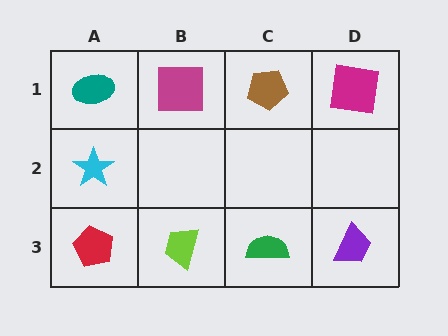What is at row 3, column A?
A red pentagon.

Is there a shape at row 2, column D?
No, that cell is empty.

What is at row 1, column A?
A teal ellipse.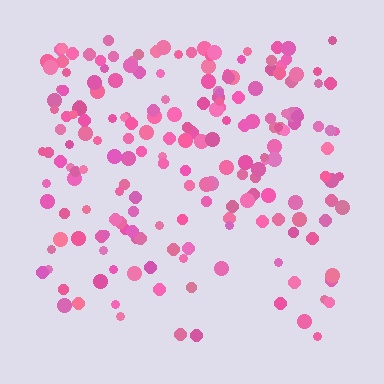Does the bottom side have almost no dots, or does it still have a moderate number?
Still a moderate number, just noticeably fewer than the top.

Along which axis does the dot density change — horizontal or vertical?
Vertical.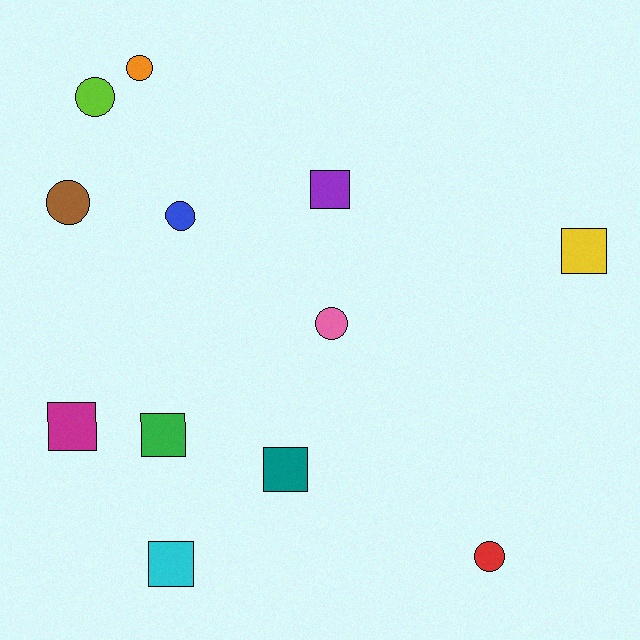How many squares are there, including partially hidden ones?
There are 6 squares.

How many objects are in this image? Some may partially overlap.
There are 12 objects.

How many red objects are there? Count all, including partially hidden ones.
There is 1 red object.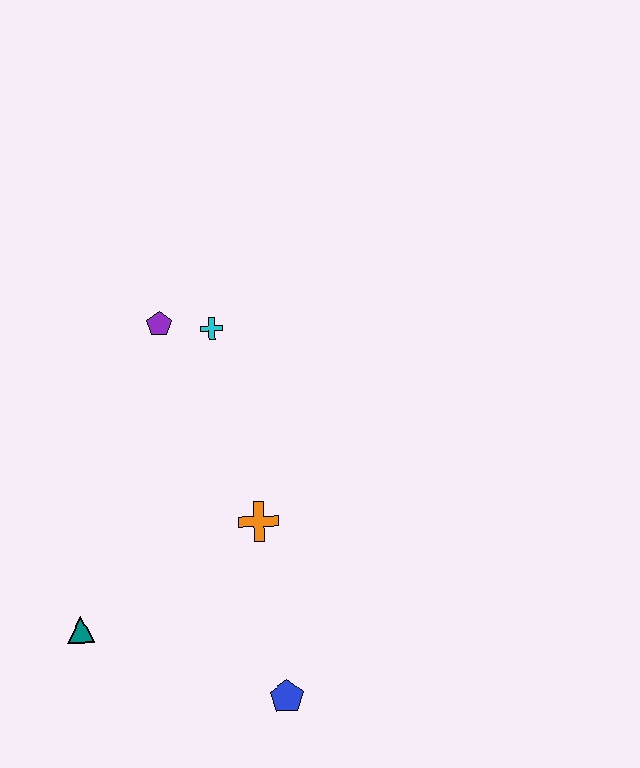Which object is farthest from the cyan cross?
The blue pentagon is farthest from the cyan cross.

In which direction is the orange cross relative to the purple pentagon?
The orange cross is below the purple pentagon.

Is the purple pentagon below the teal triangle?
No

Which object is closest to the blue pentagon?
The orange cross is closest to the blue pentagon.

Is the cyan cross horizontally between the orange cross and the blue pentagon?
No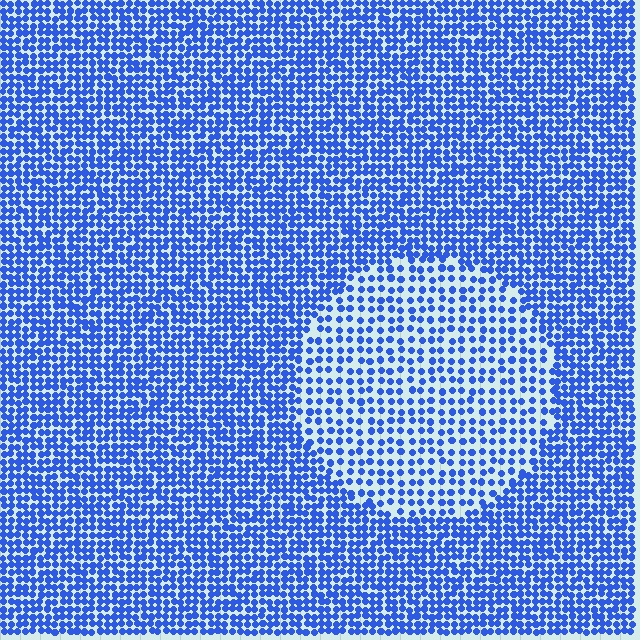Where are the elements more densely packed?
The elements are more densely packed outside the circle boundary.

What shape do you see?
I see a circle.